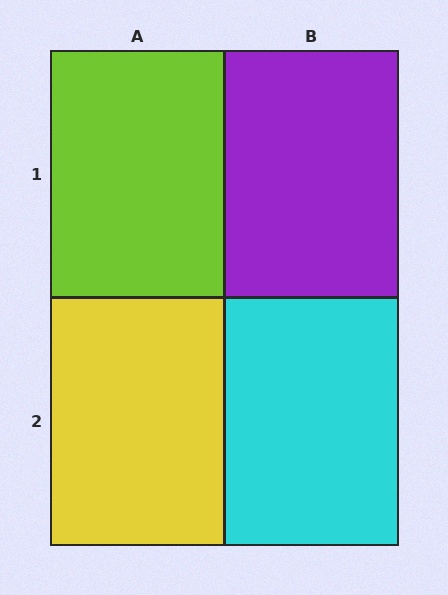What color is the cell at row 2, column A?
Yellow.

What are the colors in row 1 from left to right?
Lime, purple.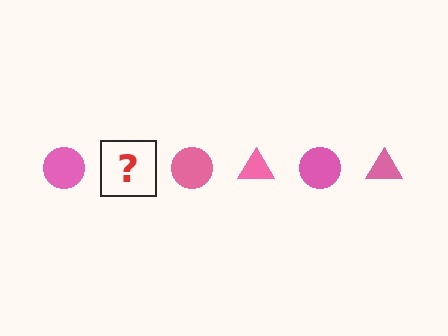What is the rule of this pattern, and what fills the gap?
The rule is that the pattern cycles through circle, triangle shapes in pink. The gap should be filled with a pink triangle.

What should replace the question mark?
The question mark should be replaced with a pink triangle.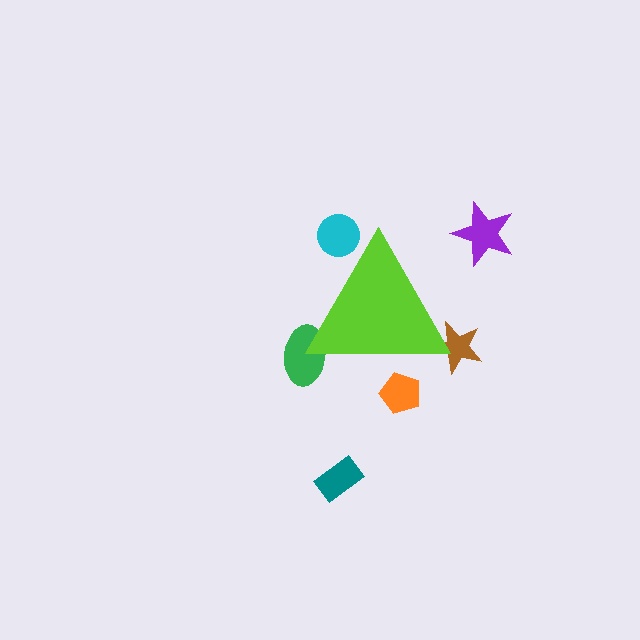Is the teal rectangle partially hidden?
No, the teal rectangle is fully visible.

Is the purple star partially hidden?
No, the purple star is fully visible.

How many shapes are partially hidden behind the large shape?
4 shapes are partially hidden.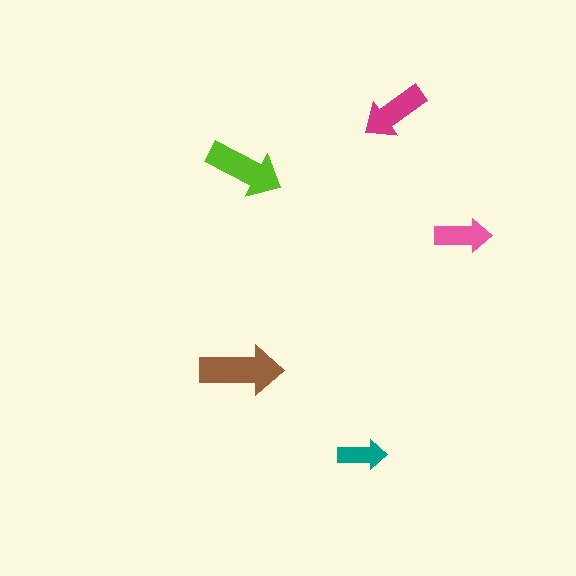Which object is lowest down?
The teal arrow is bottommost.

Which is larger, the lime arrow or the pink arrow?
The lime one.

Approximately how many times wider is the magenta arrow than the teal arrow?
About 1.5 times wider.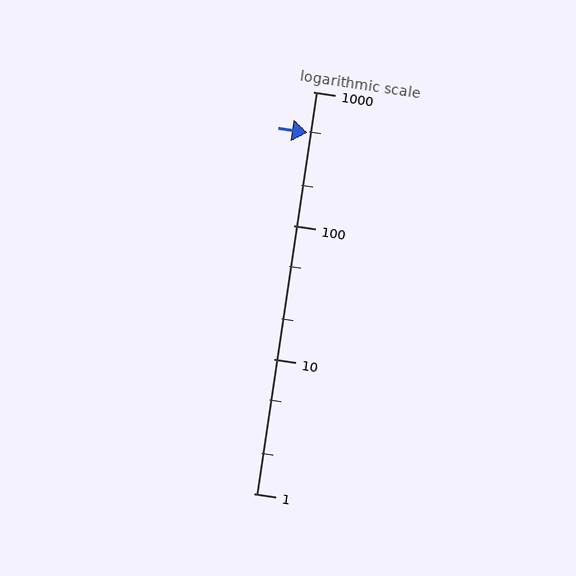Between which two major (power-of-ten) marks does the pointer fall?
The pointer is between 100 and 1000.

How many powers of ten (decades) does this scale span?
The scale spans 3 decades, from 1 to 1000.